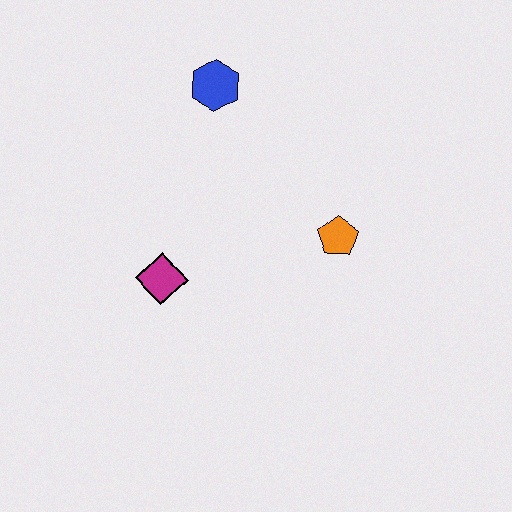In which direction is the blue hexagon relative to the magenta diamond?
The blue hexagon is above the magenta diamond.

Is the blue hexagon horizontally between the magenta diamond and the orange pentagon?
Yes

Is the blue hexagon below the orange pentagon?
No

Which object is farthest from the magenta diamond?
The blue hexagon is farthest from the magenta diamond.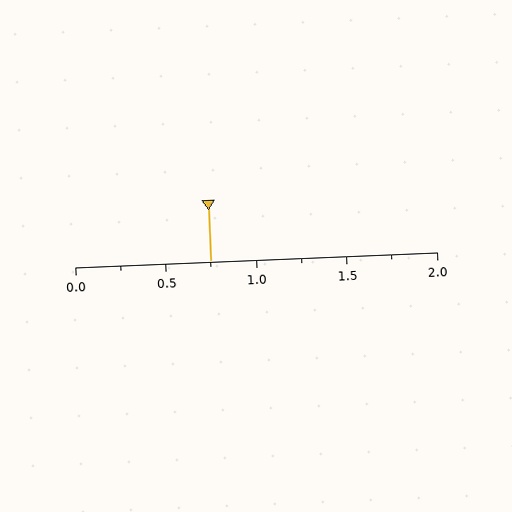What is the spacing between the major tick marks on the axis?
The major ticks are spaced 0.5 apart.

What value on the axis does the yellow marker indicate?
The marker indicates approximately 0.75.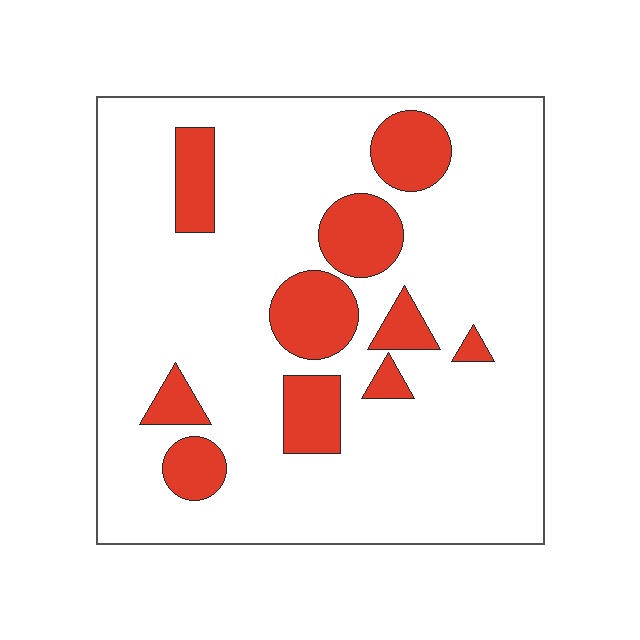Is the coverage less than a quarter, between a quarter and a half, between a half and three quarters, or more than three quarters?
Less than a quarter.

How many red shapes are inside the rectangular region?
10.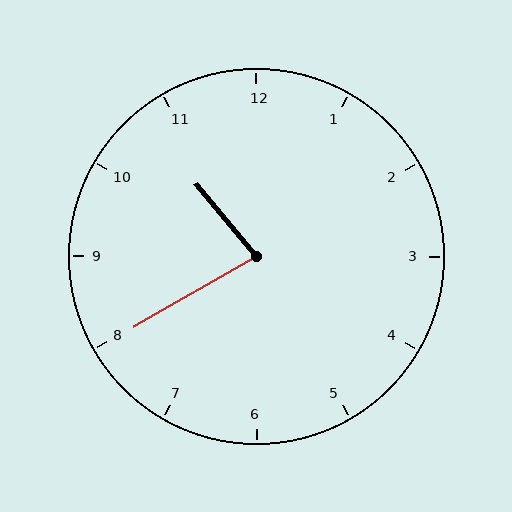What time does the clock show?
10:40.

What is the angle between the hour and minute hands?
Approximately 80 degrees.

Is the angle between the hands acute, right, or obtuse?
It is acute.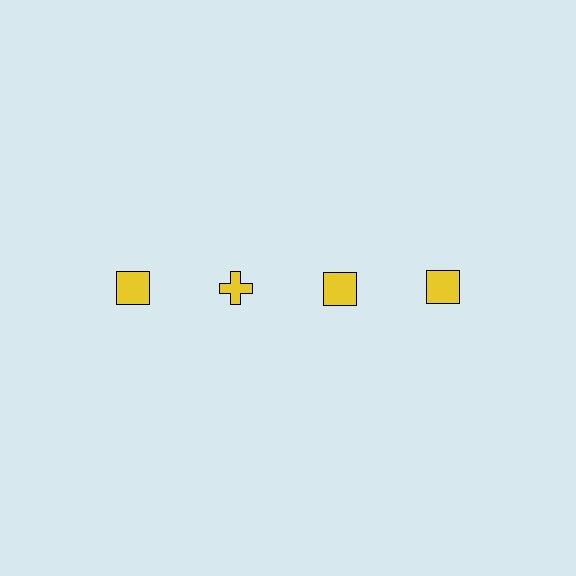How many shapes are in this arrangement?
There are 4 shapes arranged in a grid pattern.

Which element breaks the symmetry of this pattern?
The yellow cross in the top row, second from left column breaks the symmetry. All other shapes are yellow squares.